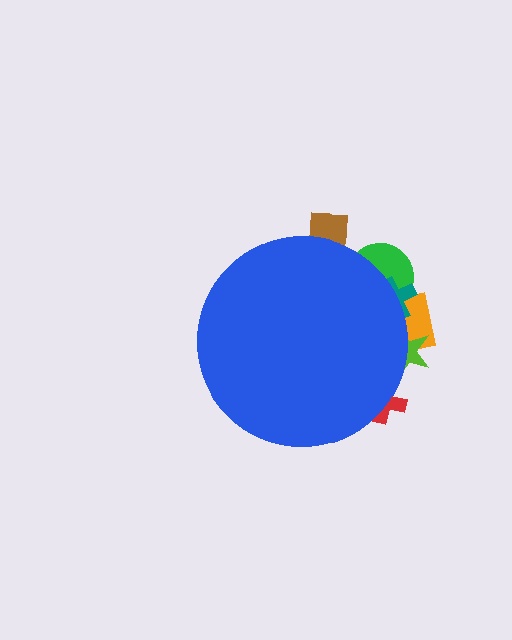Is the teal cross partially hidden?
Yes, the teal cross is partially hidden behind the blue circle.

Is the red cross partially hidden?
Yes, the red cross is partially hidden behind the blue circle.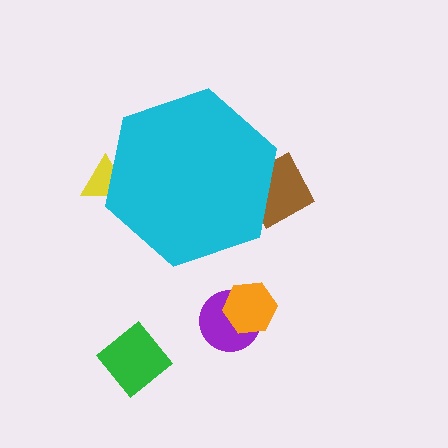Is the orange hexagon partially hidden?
No, the orange hexagon is fully visible.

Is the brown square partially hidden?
Yes, the brown square is partially hidden behind the cyan hexagon.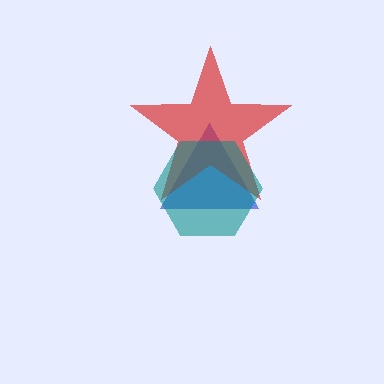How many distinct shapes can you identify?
There are 3 distinct shapes: a blue triangle, a red star, a teal hexagon.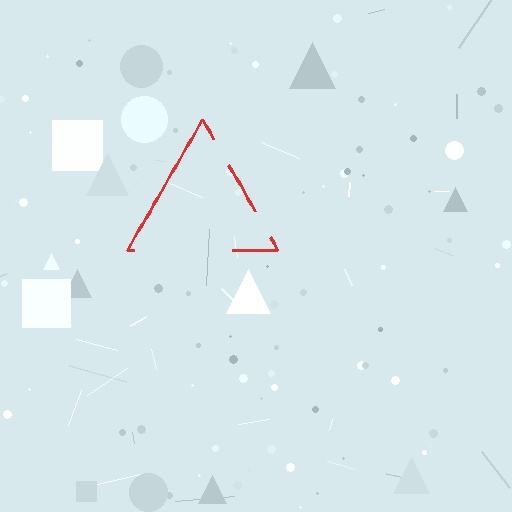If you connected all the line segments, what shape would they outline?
They would outline a triangle.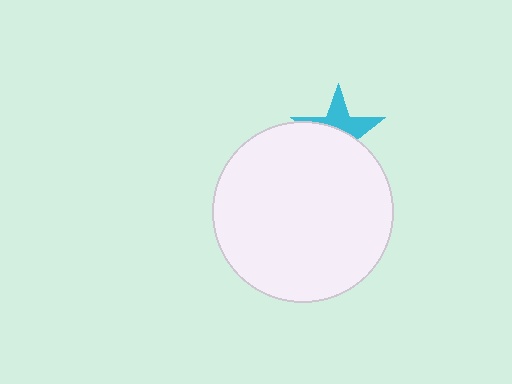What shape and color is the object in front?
The object in front is a white circle.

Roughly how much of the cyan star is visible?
A small part of it is visible (roughly 43%).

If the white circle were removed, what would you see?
You would see the complete cyan star.